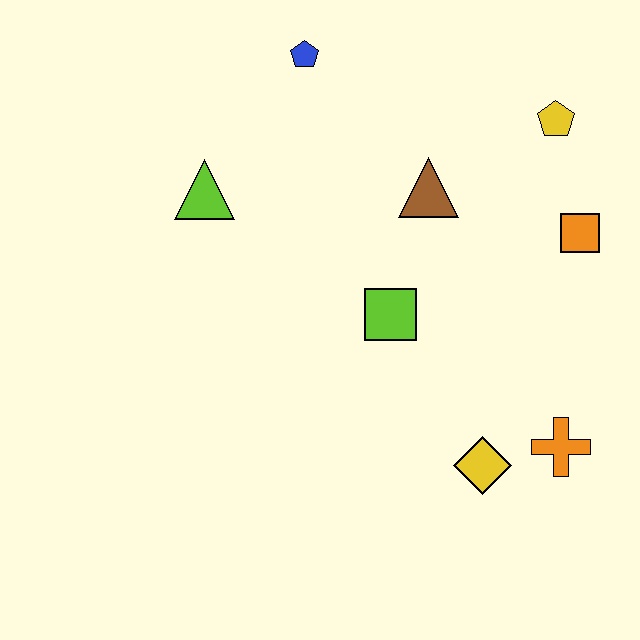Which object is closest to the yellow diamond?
The orange cross is closest to the yellow diamond.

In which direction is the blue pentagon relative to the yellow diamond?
The blue pentagon is above the yellow diamond.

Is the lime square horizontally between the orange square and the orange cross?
No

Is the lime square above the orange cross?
Yes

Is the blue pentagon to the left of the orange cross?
Yes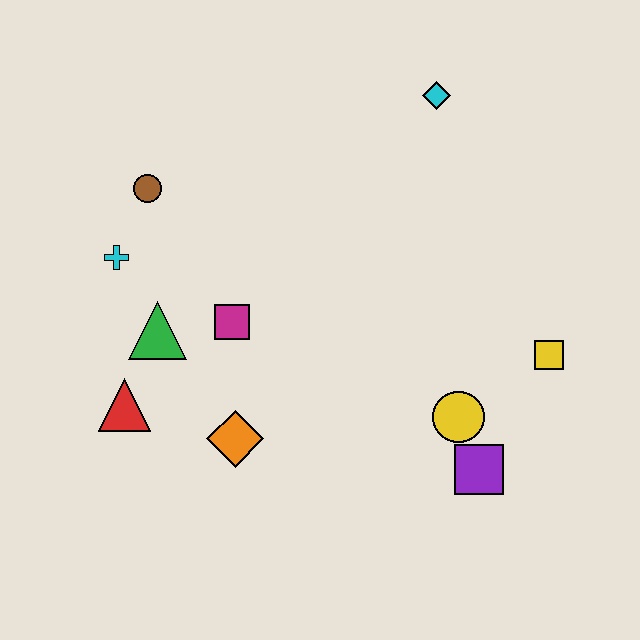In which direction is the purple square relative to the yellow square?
The purple square is below the yellow square.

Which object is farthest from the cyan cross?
The yellow square is farthest from the cyan cross.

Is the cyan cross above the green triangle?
Yes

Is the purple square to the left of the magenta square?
No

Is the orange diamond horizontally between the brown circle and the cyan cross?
No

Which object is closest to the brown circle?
The cyan cross is closest to the brown circle.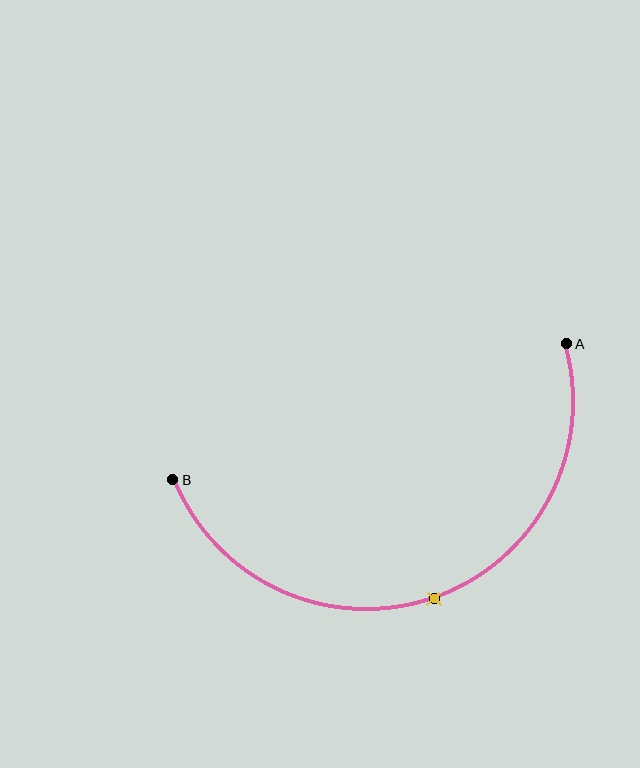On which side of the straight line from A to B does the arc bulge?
The arc bulges below the straight line connecting A and B.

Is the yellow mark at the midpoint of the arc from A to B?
Yes. The yellow mark lies on the arc at equal arc-length from both A and B — it is the arc midpoint.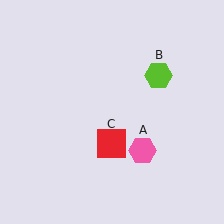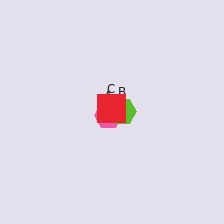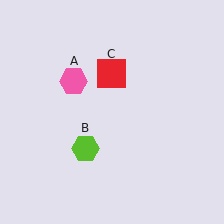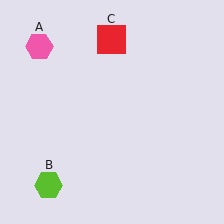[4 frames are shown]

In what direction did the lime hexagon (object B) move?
The lime hexagon (object B) moved down and to the left.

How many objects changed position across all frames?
3 objects changed position: pink hexagon (object A), lime hexagon (object B), red square (object C).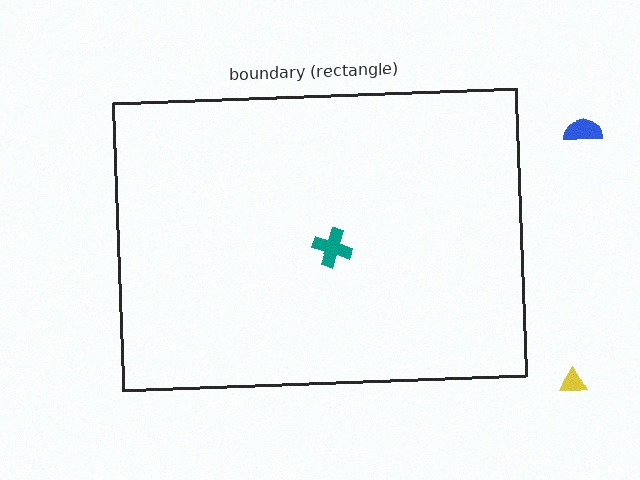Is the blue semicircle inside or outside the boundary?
Outside.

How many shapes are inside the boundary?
1 inside, 2 outside.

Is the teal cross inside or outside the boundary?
Inside.